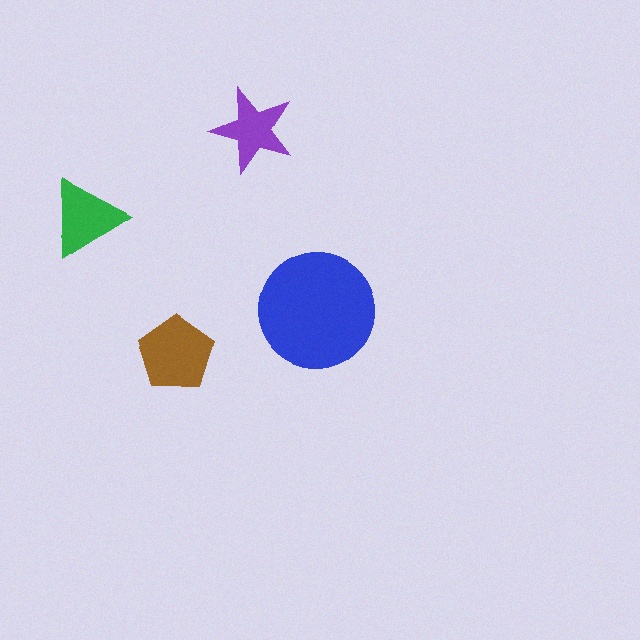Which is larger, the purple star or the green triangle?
The green triangle.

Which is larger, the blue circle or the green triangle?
The blue circle.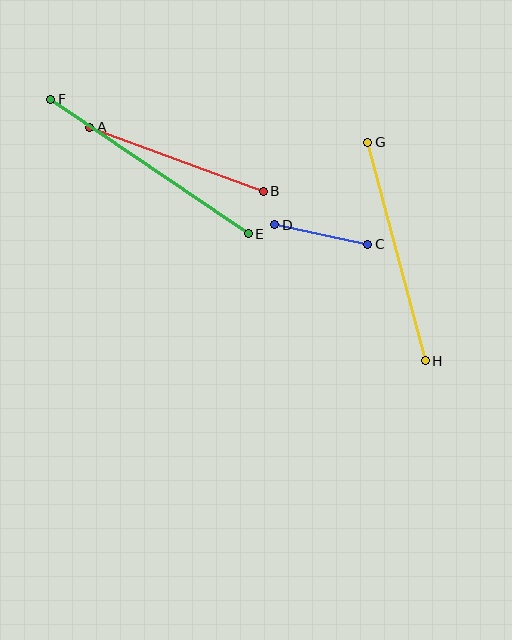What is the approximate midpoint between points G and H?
The midpoint is at approximately (397, 251) pixels.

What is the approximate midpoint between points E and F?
The midpoint is at approximately (149, 166) pixels.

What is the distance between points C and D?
The distance is approximately 95 pixels.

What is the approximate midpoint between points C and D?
The midpoint is at approximately (321, 234) pixels.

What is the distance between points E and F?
The distance is approximately 239 pixels.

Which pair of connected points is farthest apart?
Points E and F are farthest apart.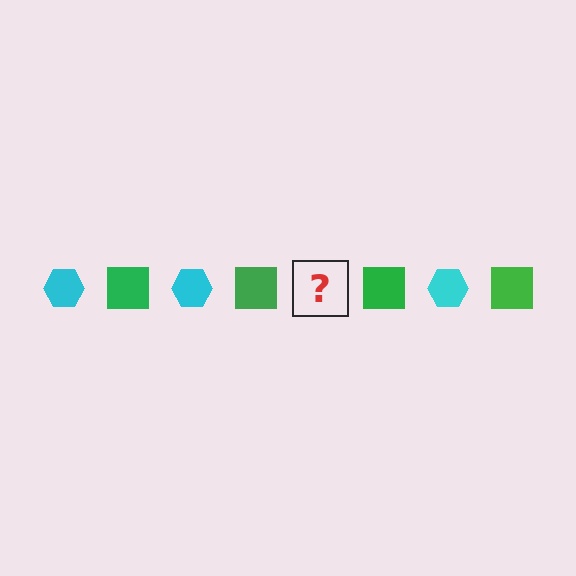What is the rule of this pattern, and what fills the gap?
The rule is that the pattern alternates between cyan hexagon and green square. The gap should be filled with a cyan hexagon.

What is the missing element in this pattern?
The missing element is a cyan hexagon.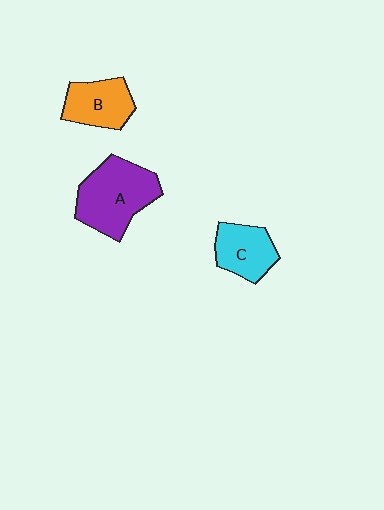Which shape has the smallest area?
Shape C (cyan).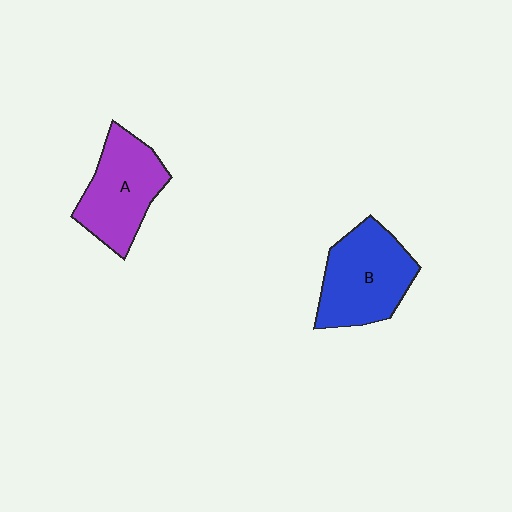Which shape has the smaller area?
Shape A (purple).